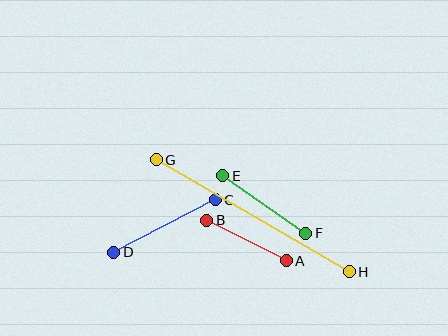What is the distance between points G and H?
The distance is approximately 223 pixels.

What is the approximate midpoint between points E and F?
The midpoint is at approximately (264, 204) pixels.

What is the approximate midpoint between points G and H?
The midpoint is at approximately (253, 216) pixels.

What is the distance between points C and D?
The distance is approximately 115 pixels.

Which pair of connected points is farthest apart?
Points G and H are farthest apart.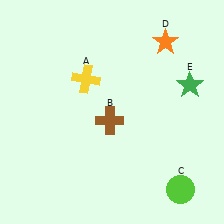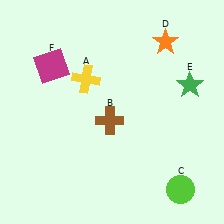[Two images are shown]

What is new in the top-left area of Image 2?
A magenta square (F) was added in the top-left area of Image 2.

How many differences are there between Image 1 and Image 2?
There is 1 difference between the two images.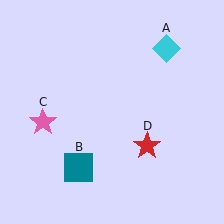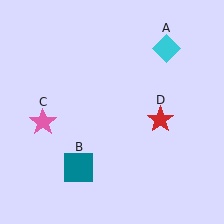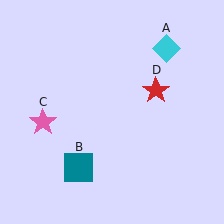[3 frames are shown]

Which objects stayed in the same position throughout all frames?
Cyan diamond (object A) and teal square (object B) and pink star (object C) remained stationary.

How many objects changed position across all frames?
1 object changed position: red star (object D).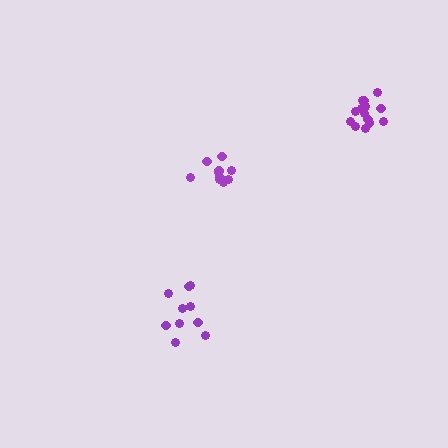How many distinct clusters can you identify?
There are 3 distinct clusters.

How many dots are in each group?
Group 1: 10 dots, Group 2: 10 dots, Group 3: 14 dots (34 total).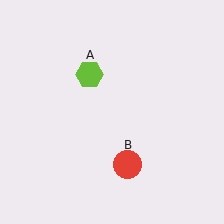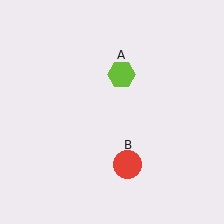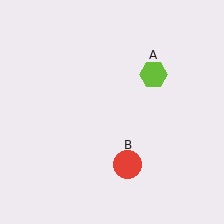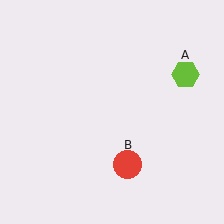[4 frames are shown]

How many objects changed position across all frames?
1 object changed position: lime hexagon (object A).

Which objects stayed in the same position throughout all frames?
Red circle (object B) remained stationary.